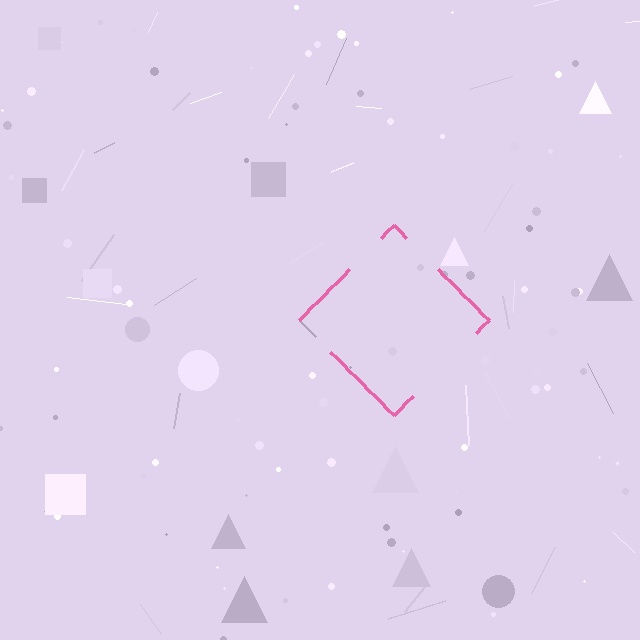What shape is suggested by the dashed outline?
The dashed outline suggests a diamond.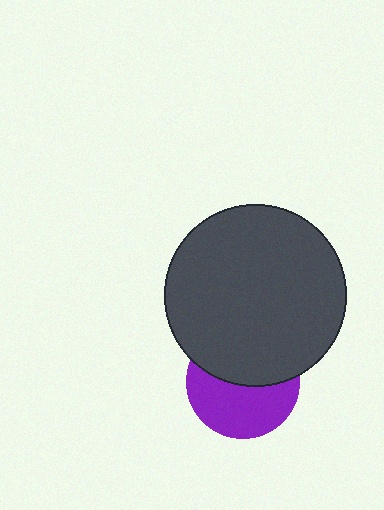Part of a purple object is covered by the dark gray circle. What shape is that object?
It is a circle.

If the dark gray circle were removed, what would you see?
You would see the complete purple circle.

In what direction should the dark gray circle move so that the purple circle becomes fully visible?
The dark gray circle should move up. That is the shortest direction to clear the overlap and leave the purple circle fully visible.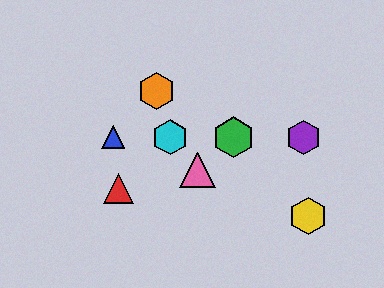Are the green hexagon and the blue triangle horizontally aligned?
Yes, both are at y≈137.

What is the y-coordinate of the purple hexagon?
The purple hexagon is at y≈137.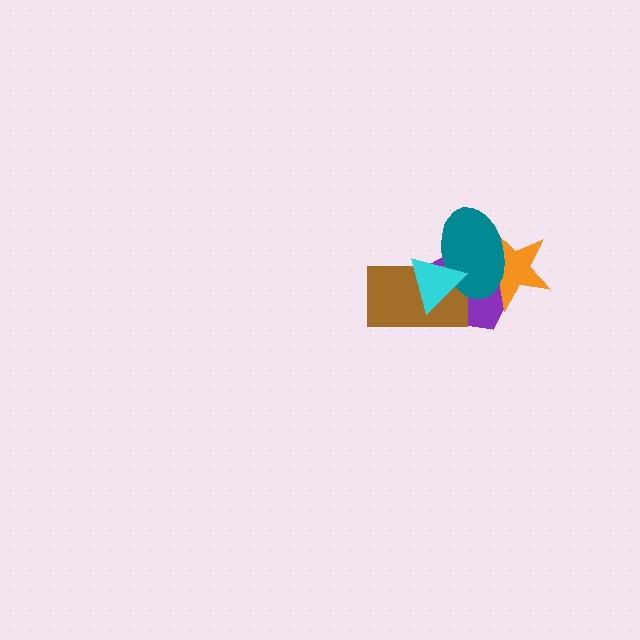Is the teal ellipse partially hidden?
Yes, it is partially covered by another shape.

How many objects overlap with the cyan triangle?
3 objects overlap with the cyan triangle.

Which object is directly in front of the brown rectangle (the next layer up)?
The teal ellipse is directly in front of the brown rectangle.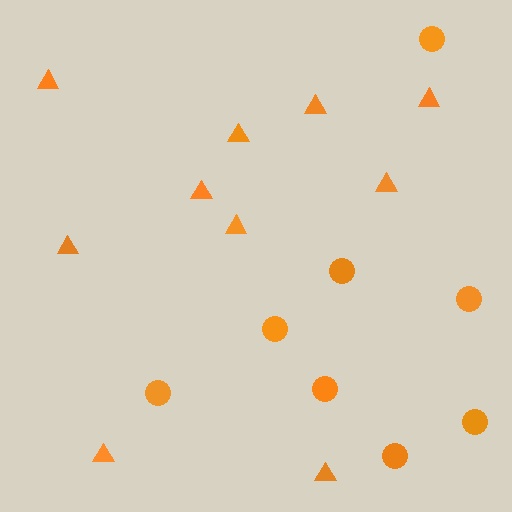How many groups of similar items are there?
There are 2 groups: one group of circles (8) and one group of triangles (10).